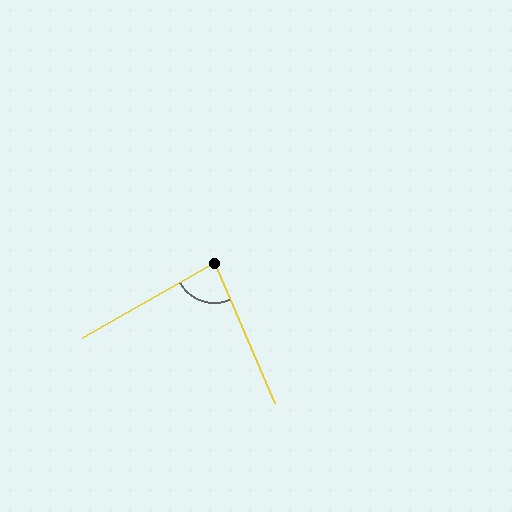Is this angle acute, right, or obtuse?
It is acute.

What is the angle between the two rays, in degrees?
Approximately 83 degrees.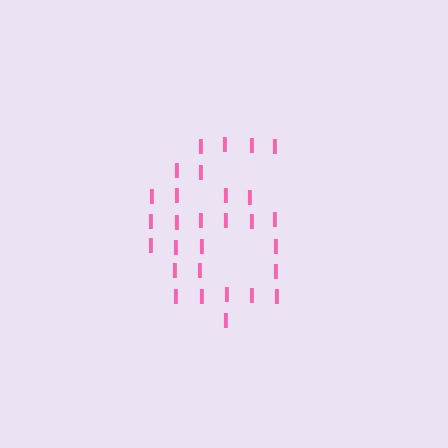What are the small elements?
The small elements are letter I's.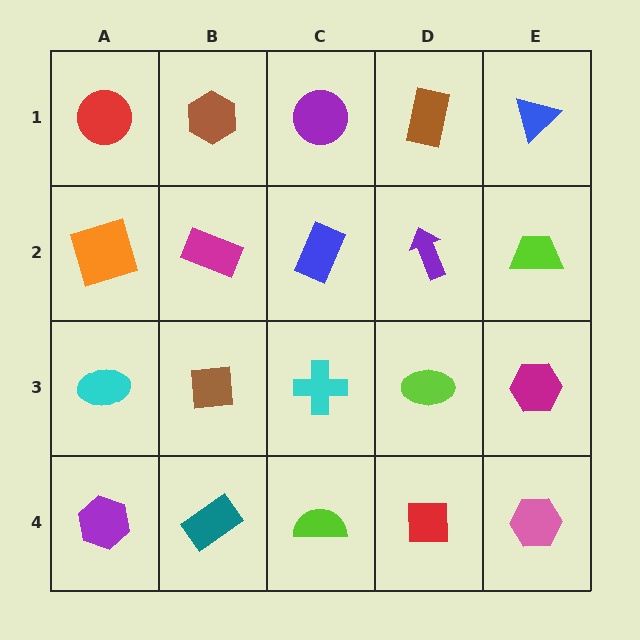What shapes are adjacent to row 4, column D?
A lime ellipse (row 3, column D), a lime semicircle (row 4, column C), a pink hexagon (row 4, column E).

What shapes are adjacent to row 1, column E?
A lime trapezoid (row 2, column E), a brown rectangle (row 1, column D).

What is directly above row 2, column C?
A purple circle.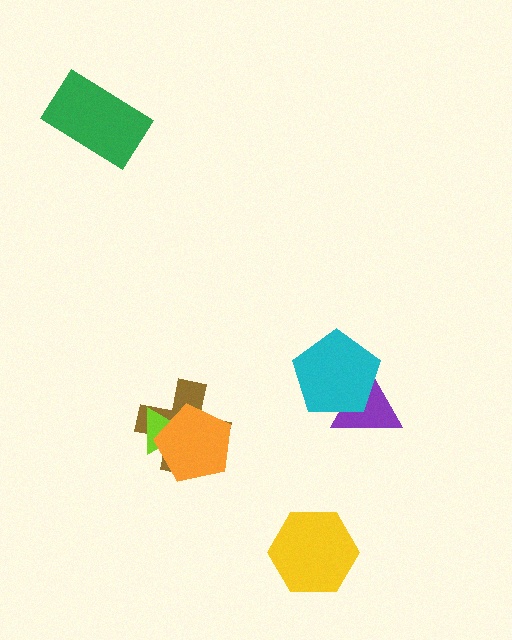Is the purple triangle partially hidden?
Yes, it is partially covered by another shape.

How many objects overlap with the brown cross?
2 objects overlap with the brown cross.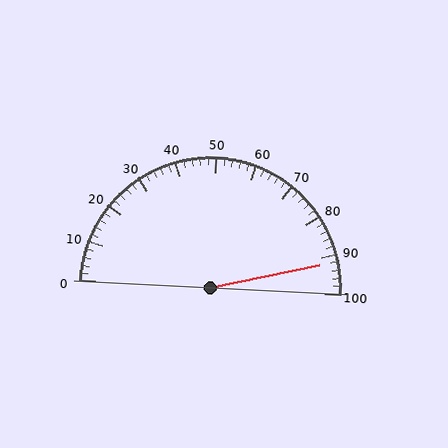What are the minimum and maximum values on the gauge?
The gauge ranges from 0 to 100.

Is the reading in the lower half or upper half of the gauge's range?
The reading is in the upper half of the range (0 to 100).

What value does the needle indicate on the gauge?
The needle indicates approximately 92.